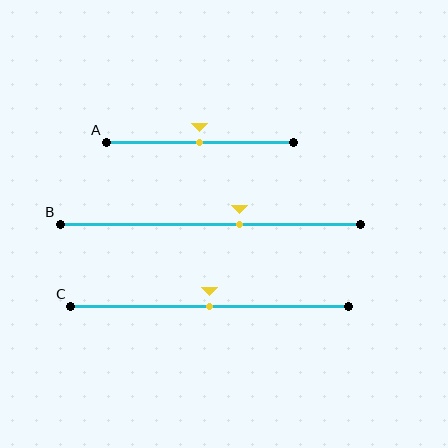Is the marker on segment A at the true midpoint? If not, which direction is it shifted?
Yes, the marker on segment A is at the true midpoint.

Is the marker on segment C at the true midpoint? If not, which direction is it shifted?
Yes, the marker on segment C is at the true midpoint.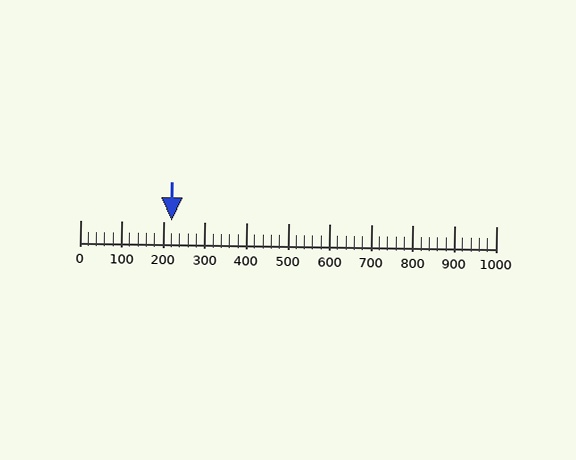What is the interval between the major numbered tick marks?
The major tick marks are spaced 100 units apart.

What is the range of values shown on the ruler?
The ruler shows values from 0 to 1000.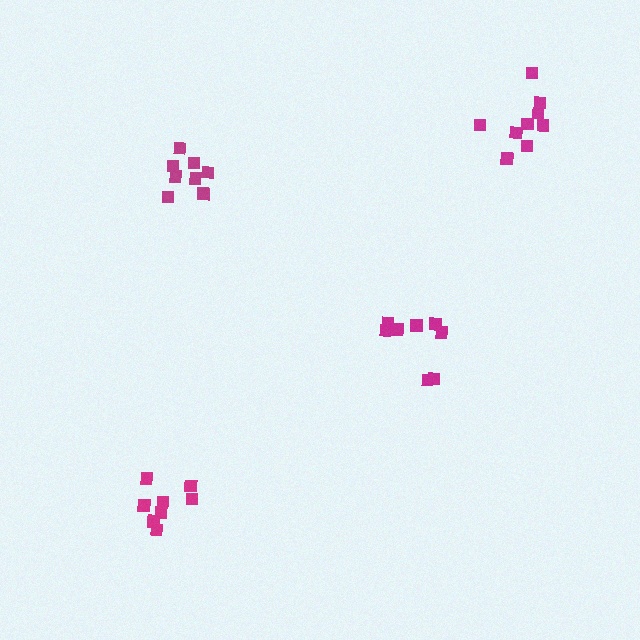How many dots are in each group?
Group 1: 9 dots, Group 2: 8 dots, Group 3: 9 dots, Group 4: 9 dots (35 total).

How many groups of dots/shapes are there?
There are 4 groups.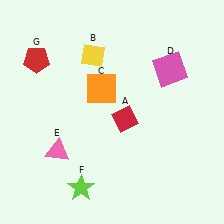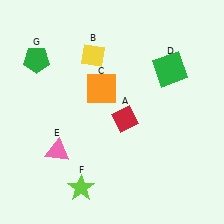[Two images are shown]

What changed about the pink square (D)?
In Image 1, D is pink. In Image 2, it changed to green.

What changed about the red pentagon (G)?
In Image 1, G is red. In Image 2, it changed to green.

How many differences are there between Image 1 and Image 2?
There are 2 differences between the two images.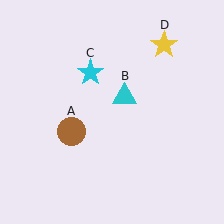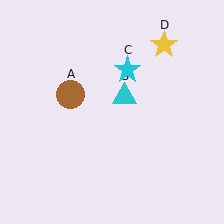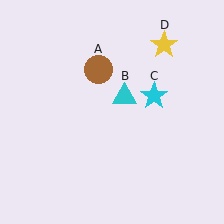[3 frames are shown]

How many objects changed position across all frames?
2 objects changed position: brown circle (object A), cyan star (object C).